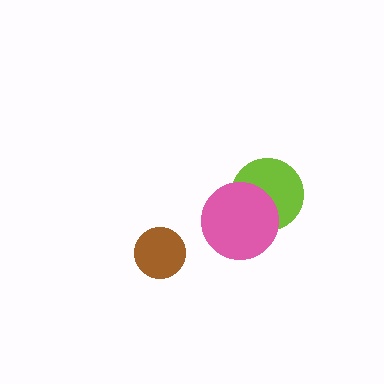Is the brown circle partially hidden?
No, no other shape covers it.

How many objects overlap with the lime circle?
1 object overlaps with the lime circle.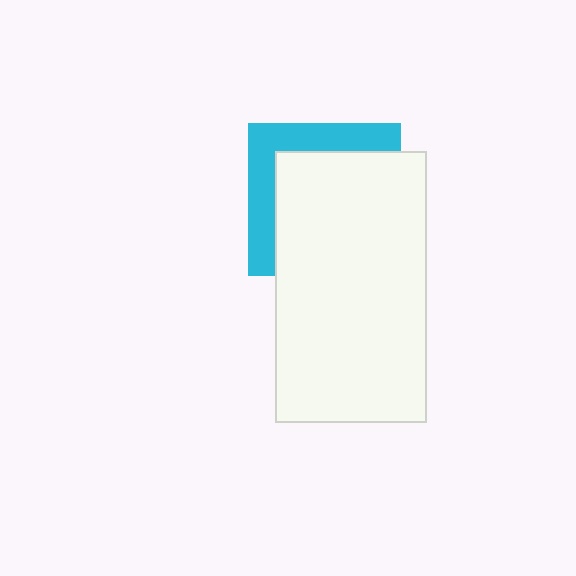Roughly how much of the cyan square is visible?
A small part of it is visible (roughly 33%).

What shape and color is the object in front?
The object in front is a white rectangle.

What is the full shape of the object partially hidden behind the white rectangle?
The partially hidden object is a cyan square.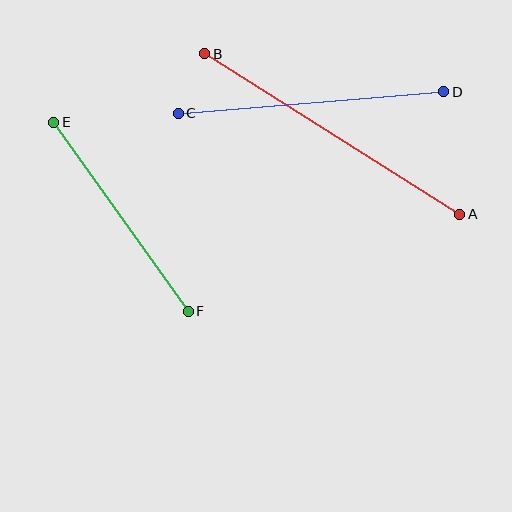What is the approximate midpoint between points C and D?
The midpoint is at approximately (311, 102) pixels.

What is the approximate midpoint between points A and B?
The midpoint is at approximately (332, 134) pixels.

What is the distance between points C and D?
The distance is approximately 266 pixels.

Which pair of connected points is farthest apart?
Points A and B are farthest apart.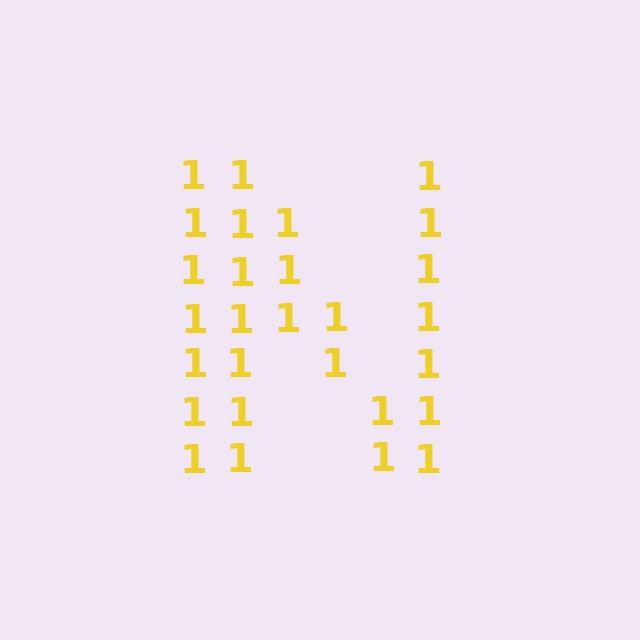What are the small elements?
The small elements are digit 1's.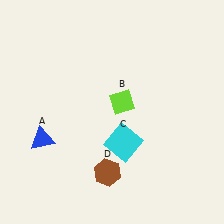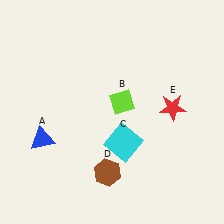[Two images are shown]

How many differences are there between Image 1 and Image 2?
There is 1 difference between the two images.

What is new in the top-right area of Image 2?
A red star (E) was added in the top-right area of Image 2.